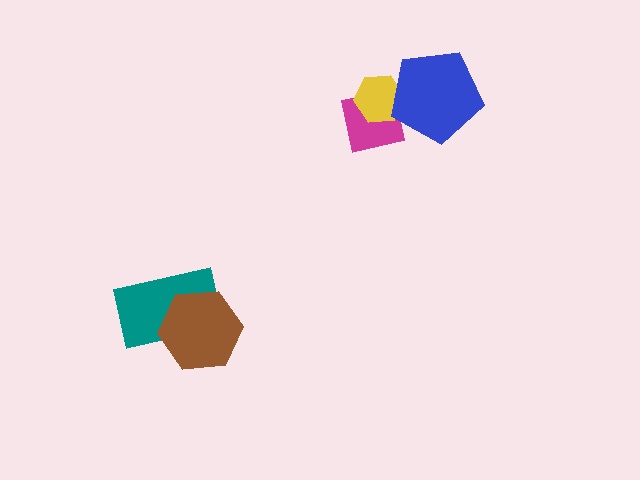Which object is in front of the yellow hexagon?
The blue pentagon is in front of the yellow hexagon.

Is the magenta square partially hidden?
Yes, it is partially covered by another shape.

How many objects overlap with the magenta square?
2 objects overlap with the magenta square.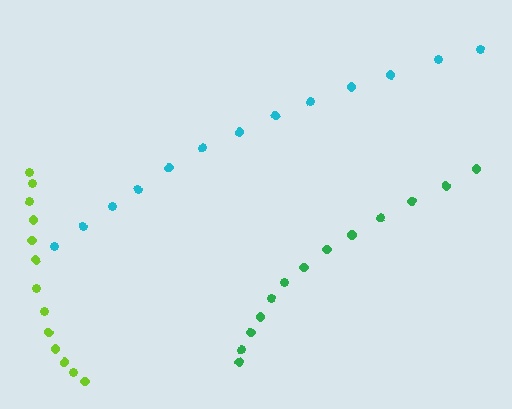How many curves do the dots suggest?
There are 3 distinct paths.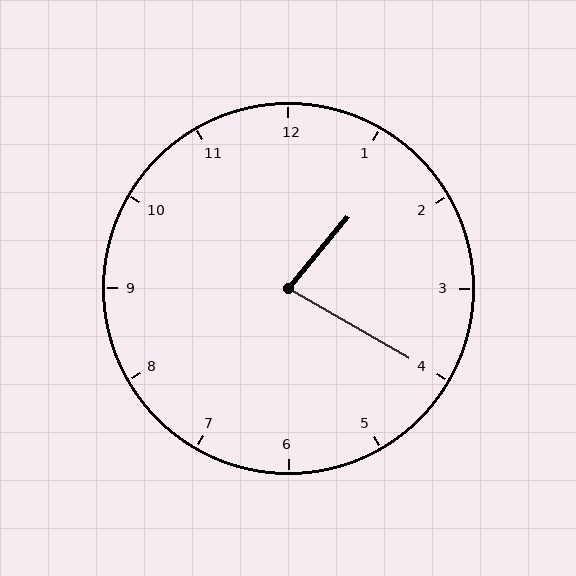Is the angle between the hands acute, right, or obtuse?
It is acute.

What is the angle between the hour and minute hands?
Approximately 80 degrees.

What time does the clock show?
1:20.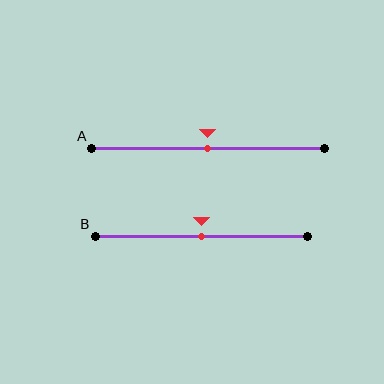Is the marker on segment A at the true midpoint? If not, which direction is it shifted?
Yes, the marker on segment A is at the true midpoint.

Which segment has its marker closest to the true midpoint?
Segment A has its marker closest to the true midpoint.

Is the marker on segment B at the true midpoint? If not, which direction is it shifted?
Yes, the marker on segment B is at the true midpoint.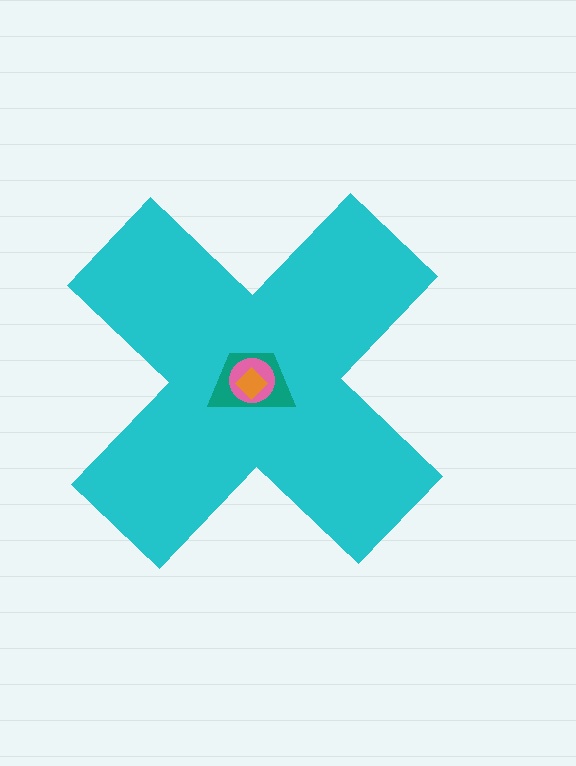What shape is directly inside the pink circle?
The orange diamond.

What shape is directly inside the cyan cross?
The teal trapezoid.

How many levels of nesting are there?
4.